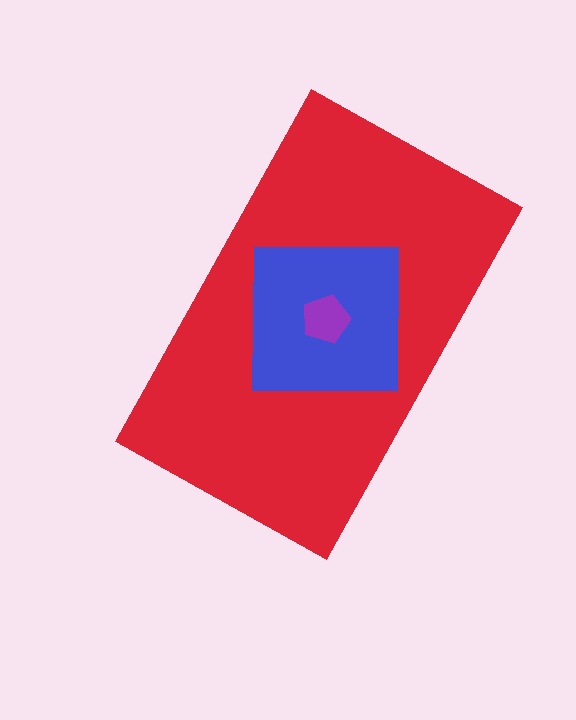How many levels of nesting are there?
3.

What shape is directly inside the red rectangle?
The blue square.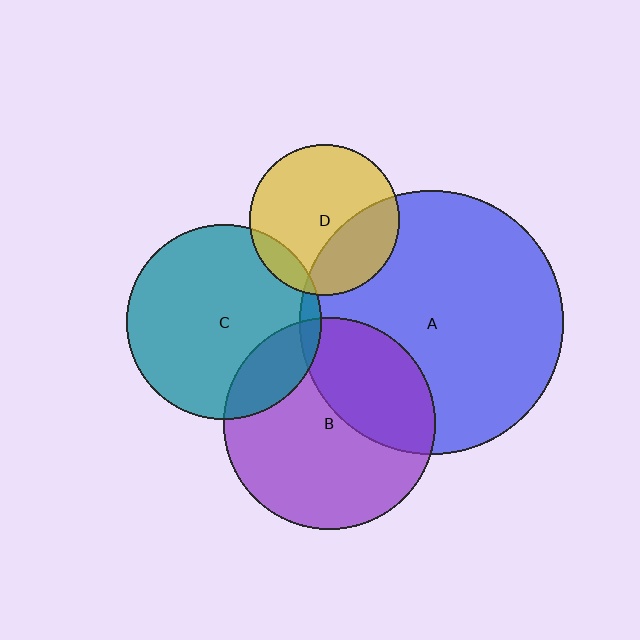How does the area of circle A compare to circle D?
Approximately 3.1 times.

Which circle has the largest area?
Circle A (blue).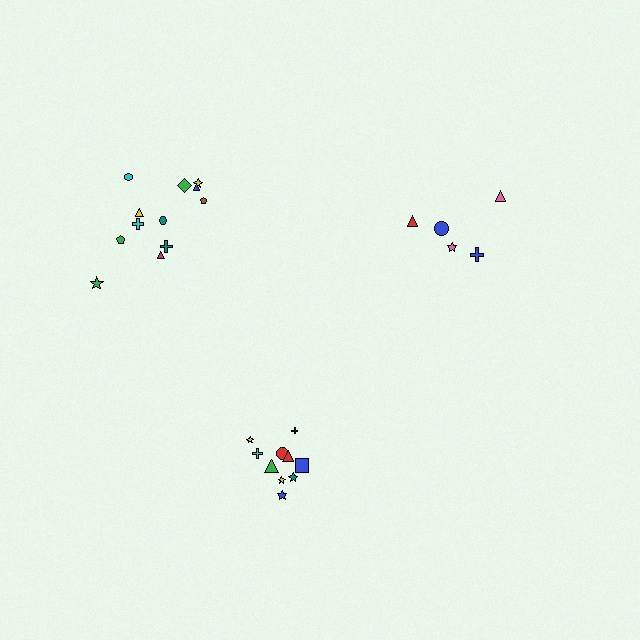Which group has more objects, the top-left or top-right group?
The top-left group.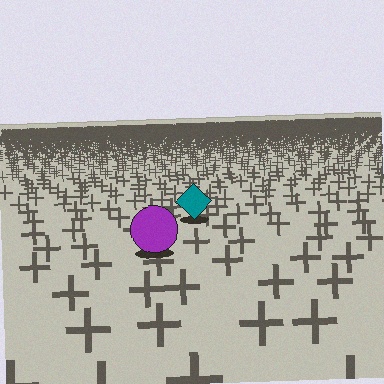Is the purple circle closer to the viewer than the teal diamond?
Yes. The purple circle is closer — you can tell from the texture gradient: the ground texture is coarser near it.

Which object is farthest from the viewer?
The teal diamond is farthest from the viewer. It appears smaller and the ground texture around it is denser.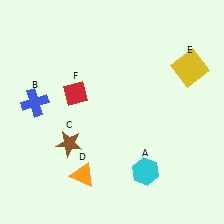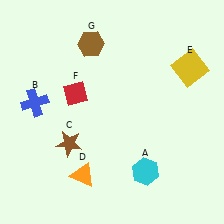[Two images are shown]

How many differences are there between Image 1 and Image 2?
There is 1 difference between the two images.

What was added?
A brown hexagon (G) was added in Image 2.